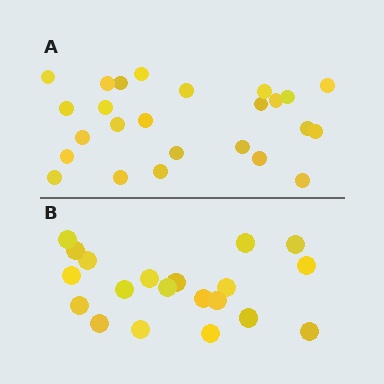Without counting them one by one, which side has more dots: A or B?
Region A (the top region) has more dots.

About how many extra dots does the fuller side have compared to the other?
Region A has about 5 more dots than region B.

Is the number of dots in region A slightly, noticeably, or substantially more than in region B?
Region A has noticeably more, but not dramatically so. The ratio is roughly 1.2 to 1.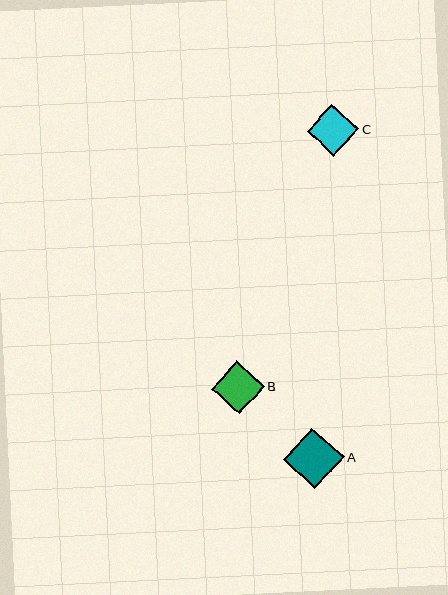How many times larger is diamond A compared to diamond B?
Diamond A is approximately 1.1 times the size of diamond B.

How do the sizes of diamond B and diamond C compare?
Diamond B and diamond C are approximately the same size.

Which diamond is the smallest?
Diamond C is the smallest with a size of approximately 51 pixels.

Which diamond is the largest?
Diamond A is the largest with a size of approximately 60 pixels.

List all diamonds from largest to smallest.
From largest to smallest: A, B, C.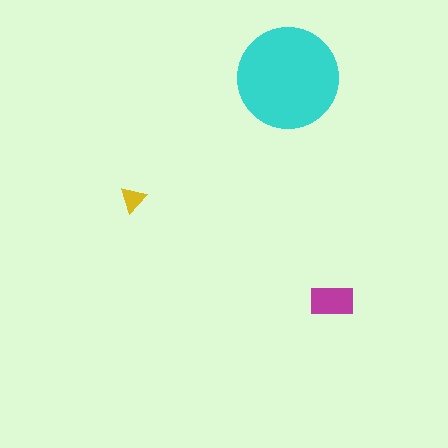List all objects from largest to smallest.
The cyan circle, the magenta rectangle, the yellow triangle.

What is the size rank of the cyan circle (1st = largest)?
1st.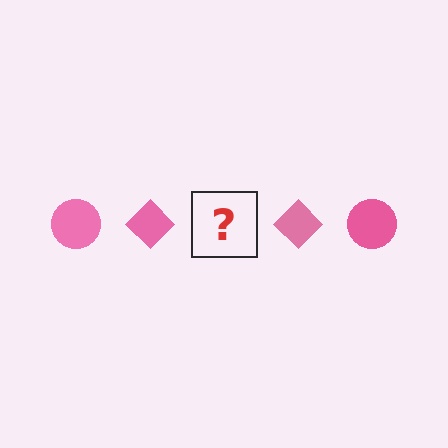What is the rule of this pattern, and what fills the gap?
The rule is that the pattern cycles through circle, diamond shapes in pink. The gap should be filled with a pink circle.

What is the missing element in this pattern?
The missing element is a pink circle.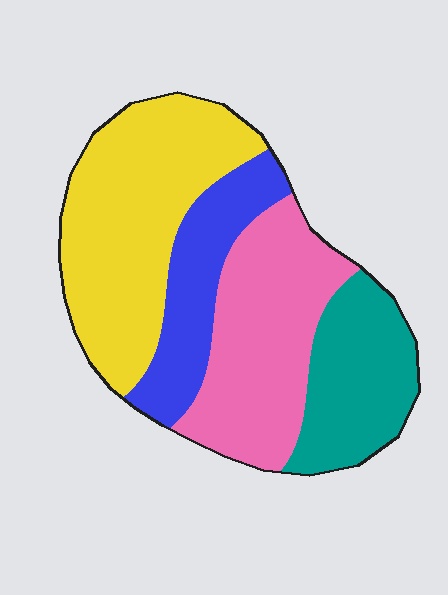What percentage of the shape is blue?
Blue takes up between a sixth and a third of the shape.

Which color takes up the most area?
Yellow, at roughly 35%.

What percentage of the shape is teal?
Teal takes up about one fifth (1/5) of the shape.